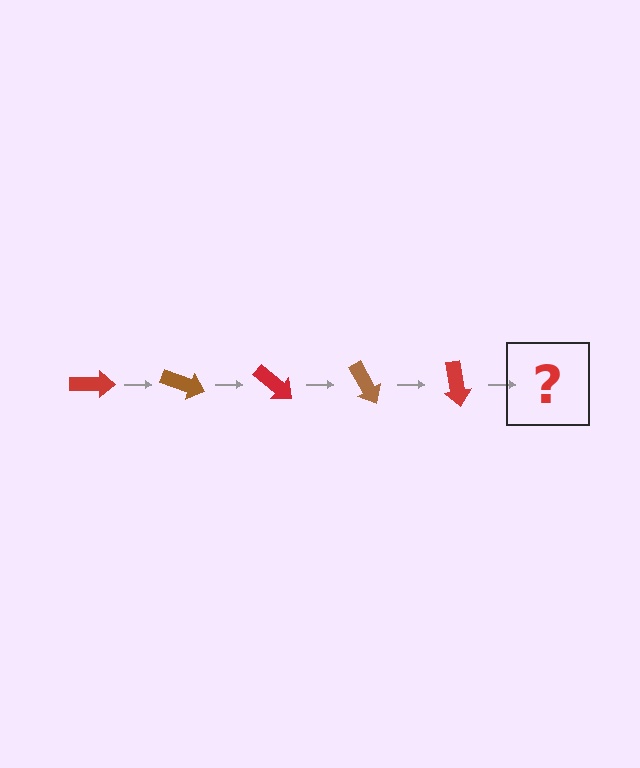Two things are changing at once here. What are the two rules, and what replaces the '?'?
The two rules are that it rotates 20 degrees each step and the color cycles through red and brown. The '?' should be a brown arrow, rotated 100 degrees from the start.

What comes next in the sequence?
The next element should be a brown arrow, rotated 100 degrees from the start.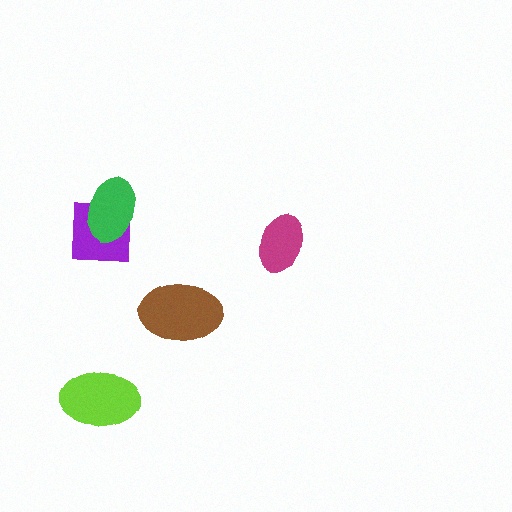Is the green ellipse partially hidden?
No, no other shape covers it.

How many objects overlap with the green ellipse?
1 object overlaps with the green ellipse.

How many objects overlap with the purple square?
1 object overlaps with the purple square.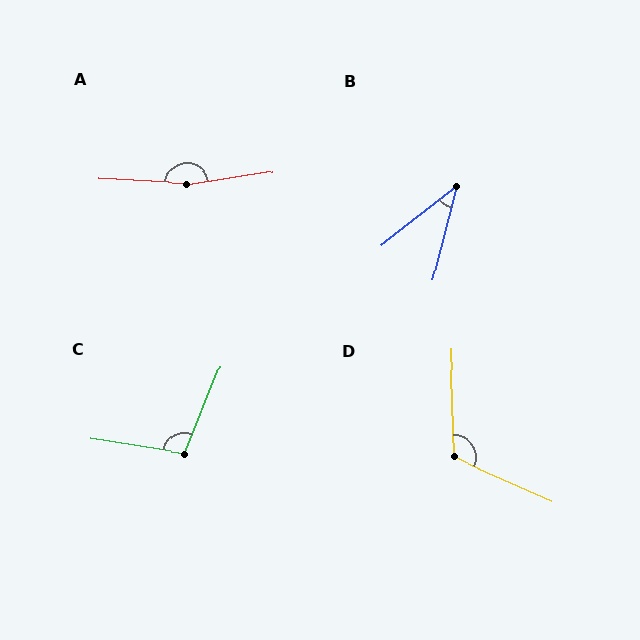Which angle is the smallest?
B, at approximately 38 degrees.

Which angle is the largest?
A, at approximately 168 degrees.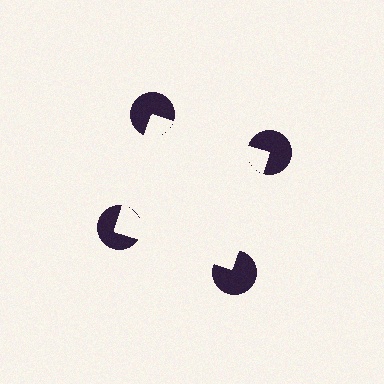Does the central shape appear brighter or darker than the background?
It typically appears slightly brighter than the background, even though no actual brightness change is drawn.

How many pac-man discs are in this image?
There are 4 — one at each vertex of the illusory square.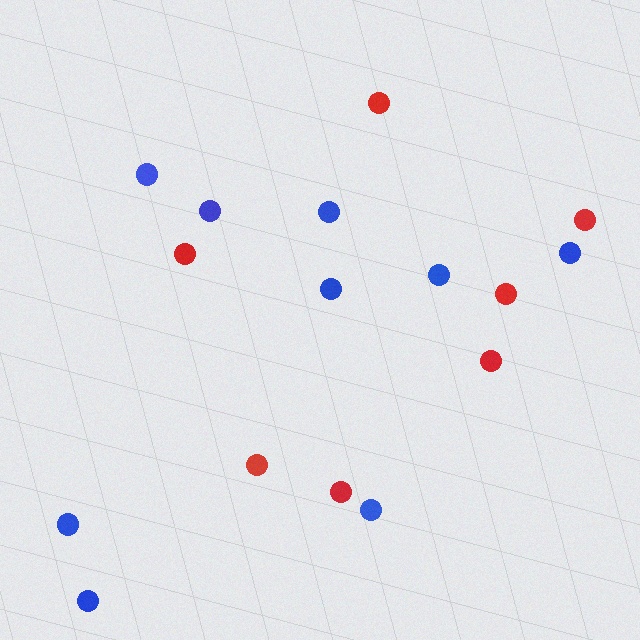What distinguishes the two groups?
There are 2 groups: one group of red circles (7) and one group of blue circles (9).